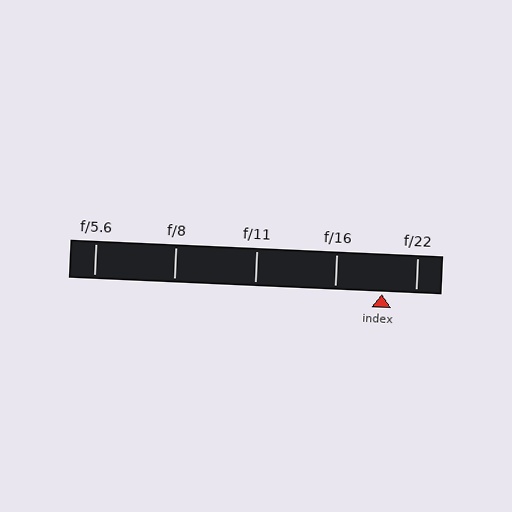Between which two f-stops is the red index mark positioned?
The index mark is between f/16 and f/22.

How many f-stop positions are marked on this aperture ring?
There are 5 f-stop positions marked.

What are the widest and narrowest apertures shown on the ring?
The widest aperture shown is f/5.6 and the narrowest is f/22.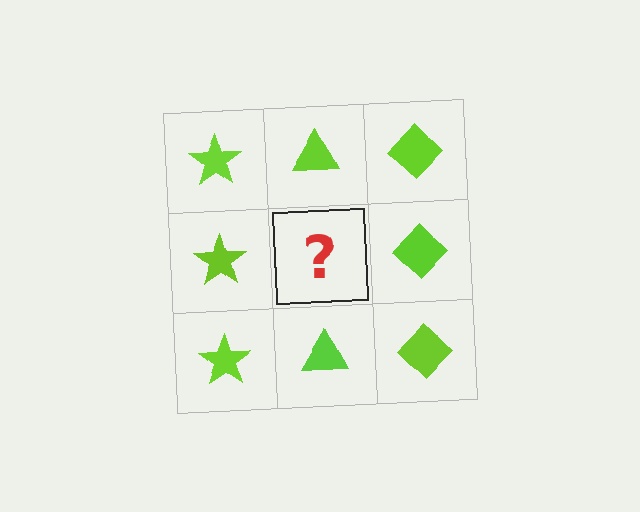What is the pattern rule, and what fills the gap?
The rule is that each column has a consistent shape. The gap should be filled with a lime triangle.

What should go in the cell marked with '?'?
The missing cell should contain a lime triangle.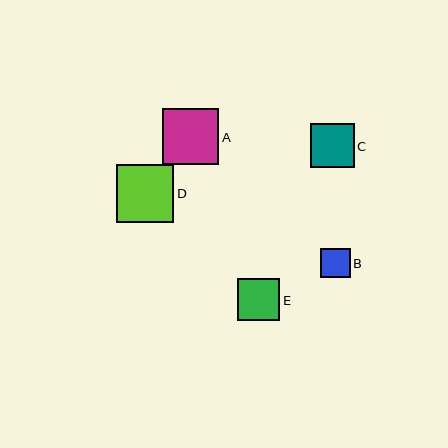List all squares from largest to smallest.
From largest to smallest: D, A, C, E, B.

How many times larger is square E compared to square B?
Square E is approximately 1.4 times the size of square B.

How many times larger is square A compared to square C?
Square A is approximately 1.3 times the size of square C.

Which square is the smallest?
Square B is the smallest with a size of approximately 30 pixels.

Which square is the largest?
Square D is the largest with a size of approximately 57 pixels.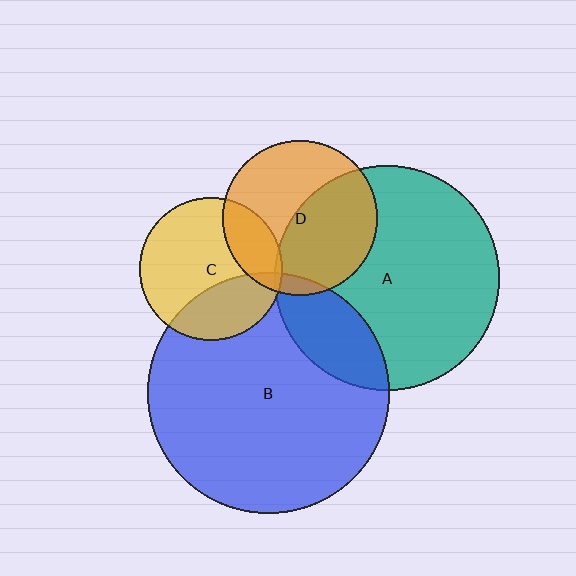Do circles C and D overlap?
Yes.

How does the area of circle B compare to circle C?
Approximately 2.9 times.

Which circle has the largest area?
Circle B (blue).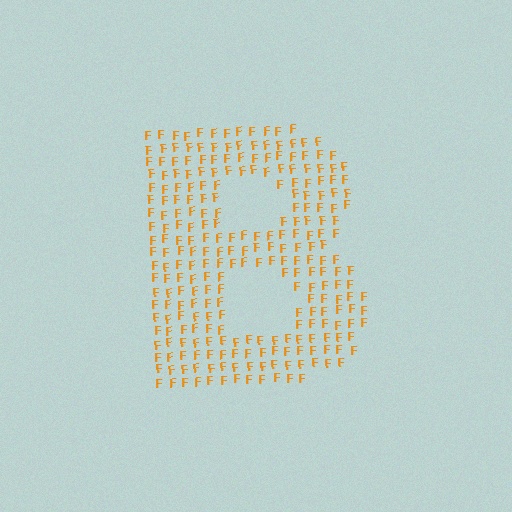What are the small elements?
The small elements are letter F's.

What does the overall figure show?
The overall figure shows the letter B.